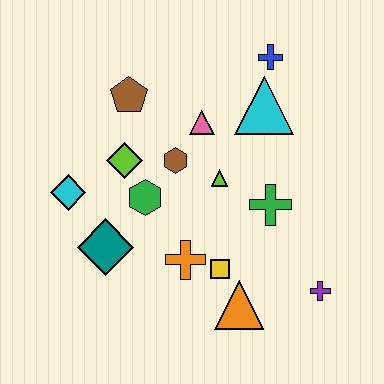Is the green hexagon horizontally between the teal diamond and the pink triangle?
Yes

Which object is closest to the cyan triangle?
The blue cross is closest to the cyan triangle.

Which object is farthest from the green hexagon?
The purple cross is farthest from the green hexagon.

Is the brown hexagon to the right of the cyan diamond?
Yes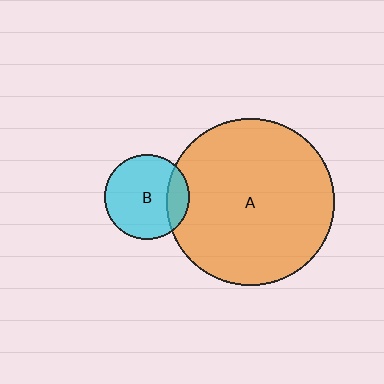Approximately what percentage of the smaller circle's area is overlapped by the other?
Approximately 20%.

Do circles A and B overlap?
Yes.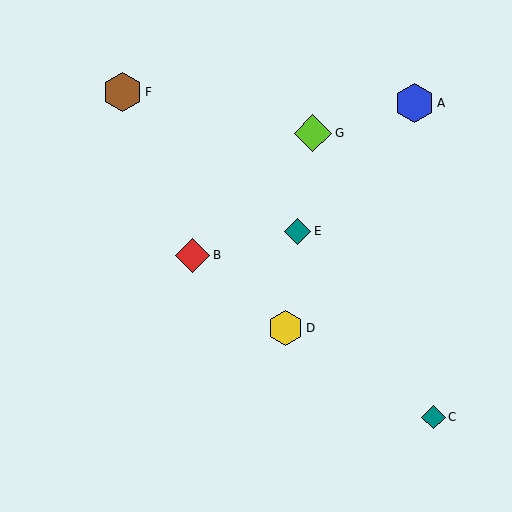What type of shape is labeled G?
Shape G is a lime diamond.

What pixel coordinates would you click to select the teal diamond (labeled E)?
Click at (298, 231) to select the teal diamond E.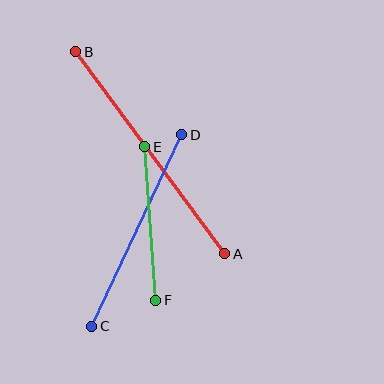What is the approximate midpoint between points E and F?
The midpoint is at approximately (150, 224) pixels.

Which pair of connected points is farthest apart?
Points A and B are farthest apart.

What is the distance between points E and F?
The distance is approximately 154 pixels.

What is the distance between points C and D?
The distance is approximately 212 pixels.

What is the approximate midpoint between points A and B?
The midpoint is at approximately (150, 153) pixels.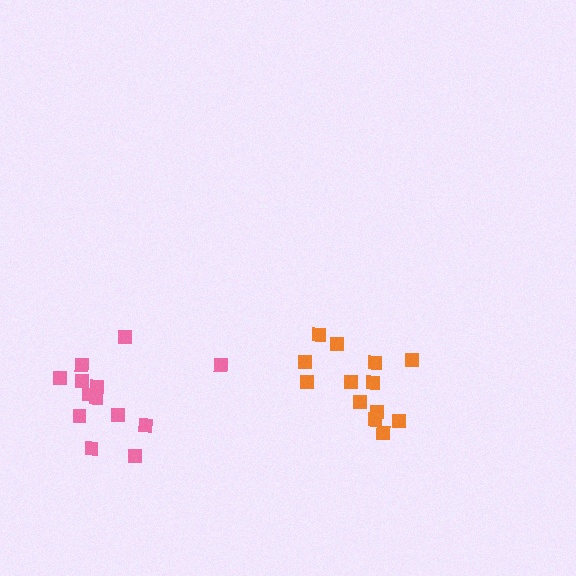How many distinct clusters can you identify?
There are 2 distinct clusters.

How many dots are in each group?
Group 1: 13 dots, Group 2: 13 dots (26 total).